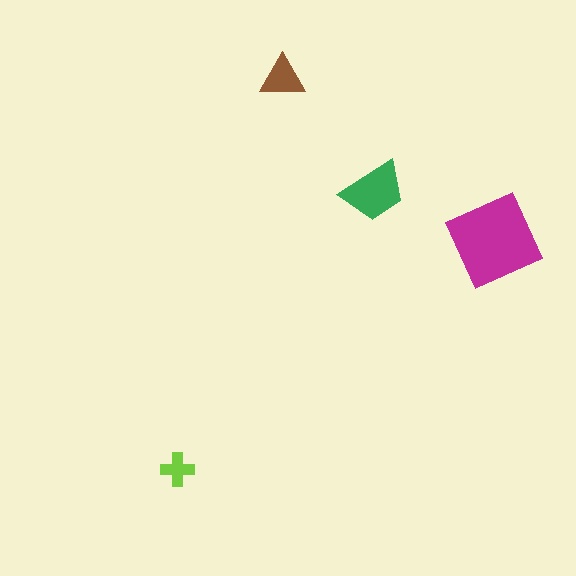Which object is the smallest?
The lime cross.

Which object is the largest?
The magenta diamond.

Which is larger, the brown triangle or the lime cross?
The brown triangle.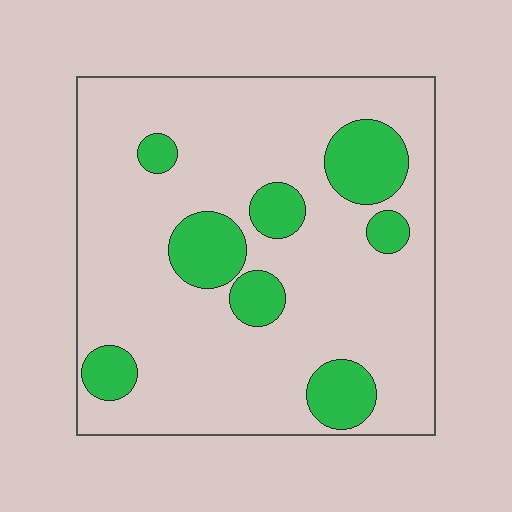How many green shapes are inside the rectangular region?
8.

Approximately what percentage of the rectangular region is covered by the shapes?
Approximately 20%.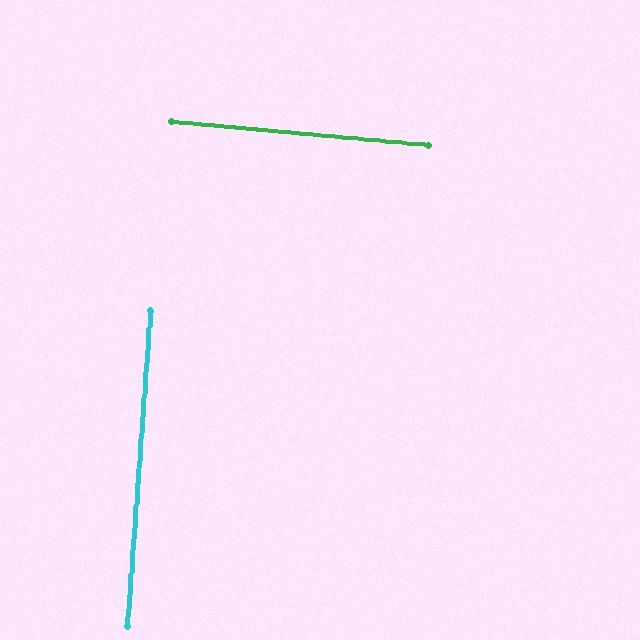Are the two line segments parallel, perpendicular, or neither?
Perpendicular — they meet at approximately 89°.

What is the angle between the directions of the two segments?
Approximately 89 degrees.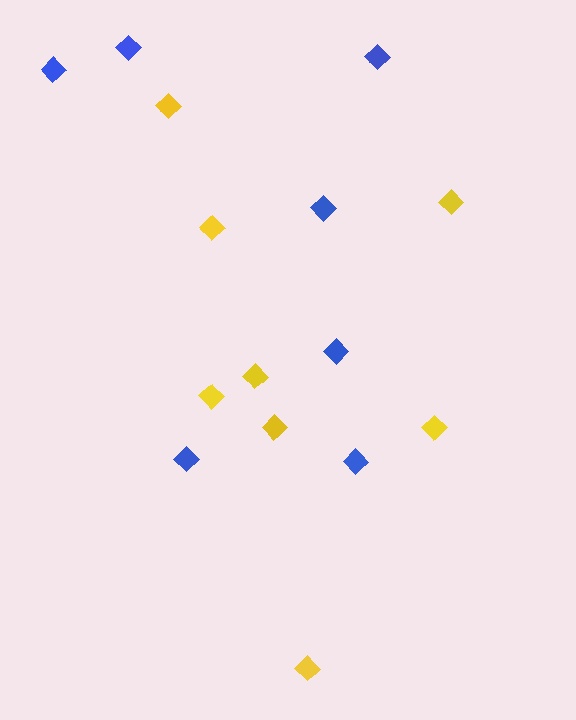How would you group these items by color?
There are 2 groups: one group of yellow diamonds (8) and one group of blue diamonds (7).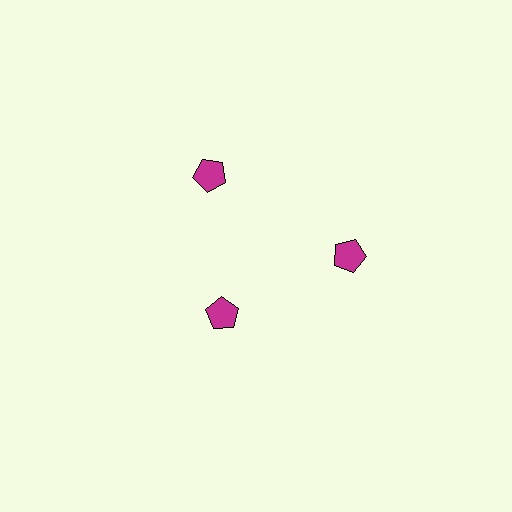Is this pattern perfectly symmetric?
No. The 3 magenta pentagons are arranged in a ring, but one element near the 7 o'clock position is pulled inward toward the center, breaking the 3-fold rotational symmetry.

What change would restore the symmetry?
The symmetry would be restored by moving it outward, back onto the ring so that all 3 pentagons sit at equal angles and equal distance from the center.